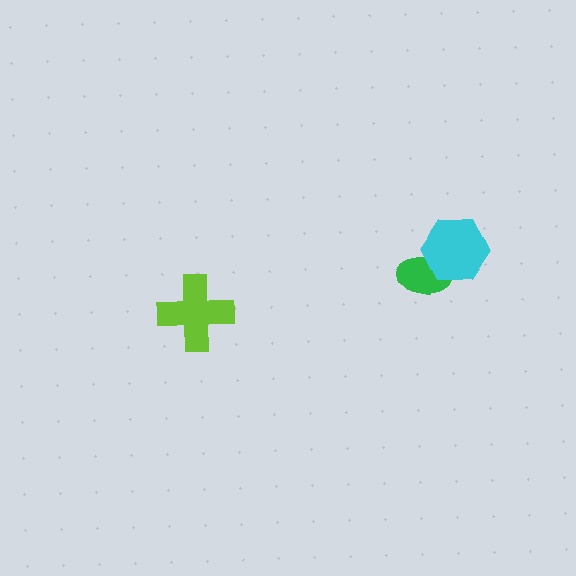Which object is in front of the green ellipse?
The cyan hexagon is in front of the green ellipse.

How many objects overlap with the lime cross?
0 objects overlap with the lime cross.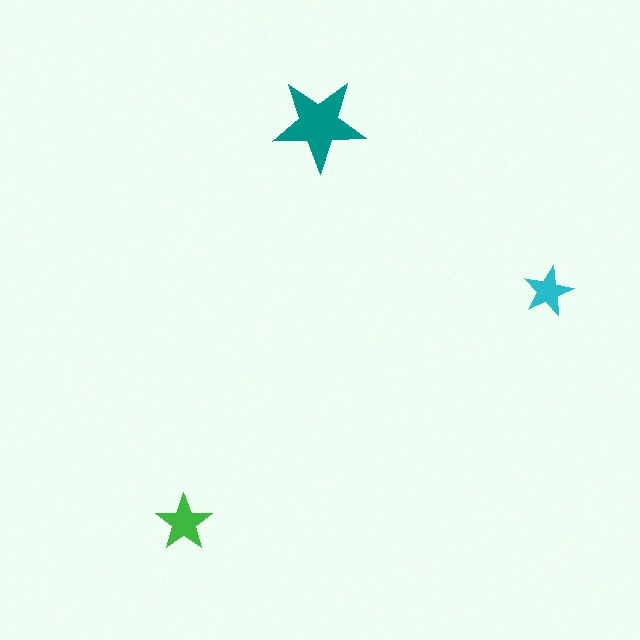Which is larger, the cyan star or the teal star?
The teal one.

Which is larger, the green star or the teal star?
The teal one.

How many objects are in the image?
There are 3 objects in the image.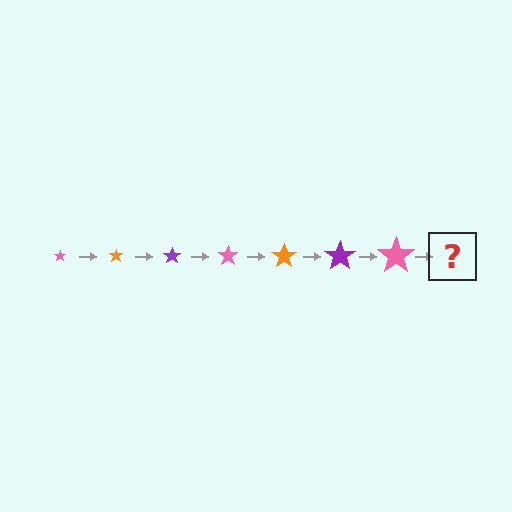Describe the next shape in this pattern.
It should be an orange star, larger than the previous one.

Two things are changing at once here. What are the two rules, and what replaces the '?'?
The two rules are that the star grows larger each step and the color cycles through pink, orange, and purple. The '?' should be an orange star, larger than the previous one.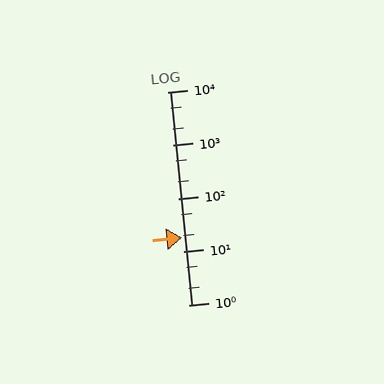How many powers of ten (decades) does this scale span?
The scale spans 4 decades, from 1 to 10000.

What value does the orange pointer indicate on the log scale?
The pointer indicates approximately 18.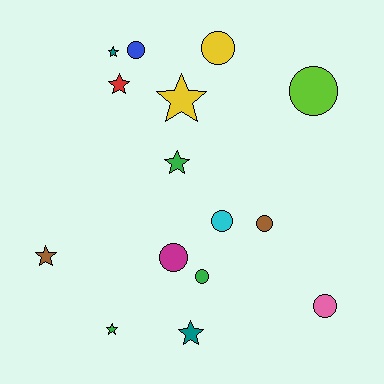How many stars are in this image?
There are 7 stars.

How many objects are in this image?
There are 15 objects.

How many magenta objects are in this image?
There is 1 magenta object.